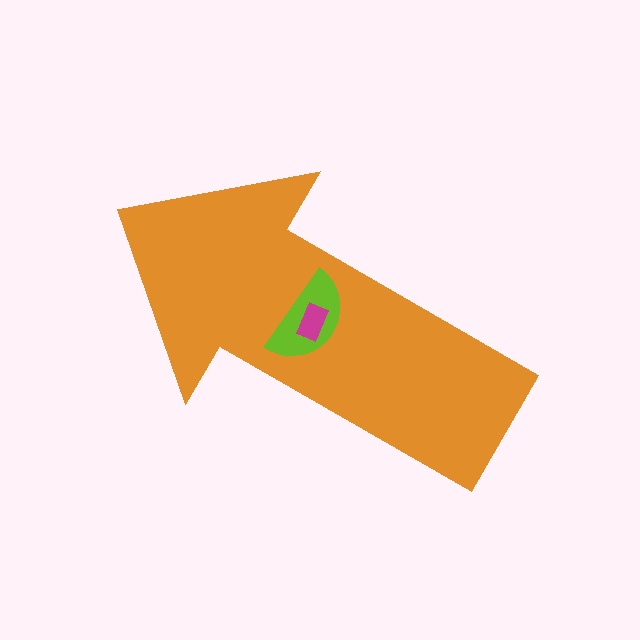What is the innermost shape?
The magenta rectangle.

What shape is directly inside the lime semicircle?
The magenta rectangle.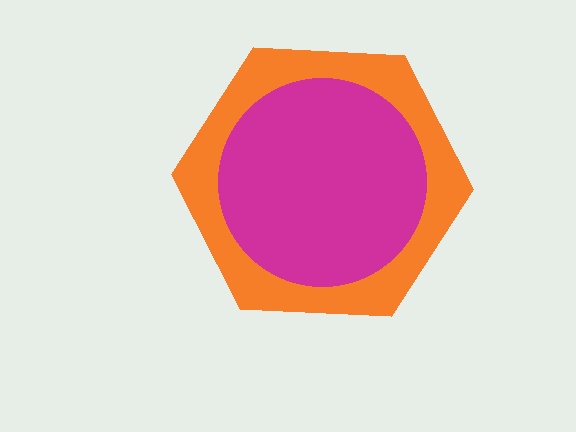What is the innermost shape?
The magenta circle.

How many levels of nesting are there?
2.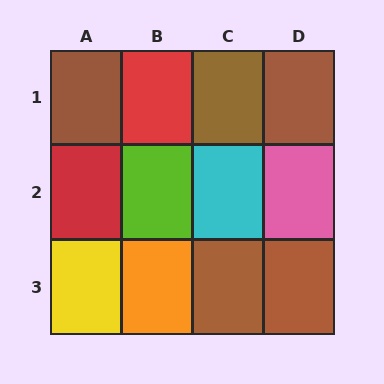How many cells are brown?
5 cells are brown.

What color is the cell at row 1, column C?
Brown.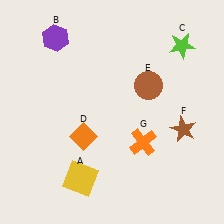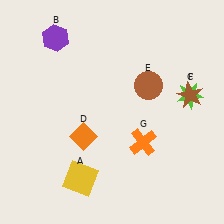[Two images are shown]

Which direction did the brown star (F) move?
The brown star (F) moved up.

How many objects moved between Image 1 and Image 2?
2 objects moved between the two images.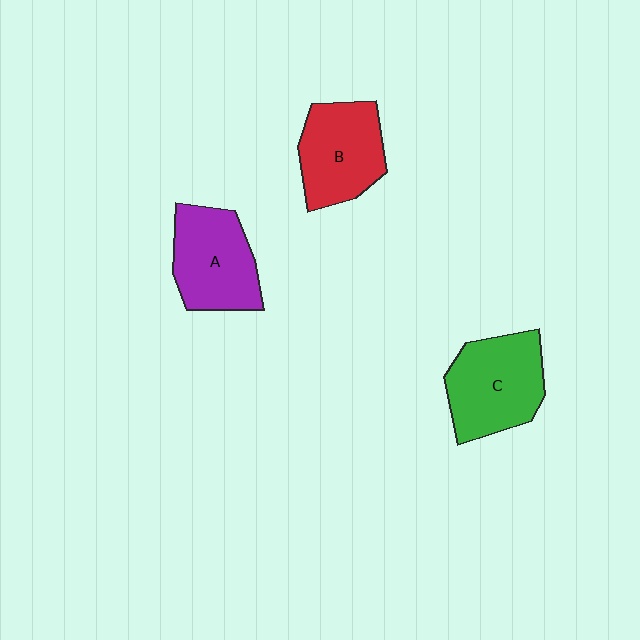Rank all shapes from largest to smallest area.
From largest to smallest: C (green), A (purple), B (red).